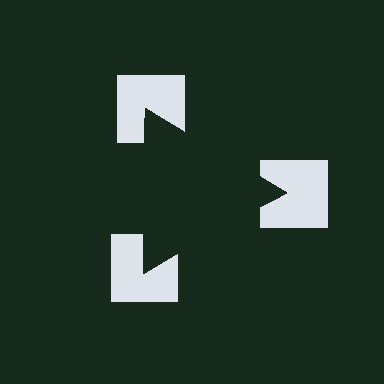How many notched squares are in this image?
There are 3 — one at each vertex of the illusory triangle.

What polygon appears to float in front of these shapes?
An illusory triangle — its edges are inferred from the aligned wedge cuts in the notched squares, not physically drawn.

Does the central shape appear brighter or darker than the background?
It typically appears slightly darker than the background, even though no actual brightness change is drawn.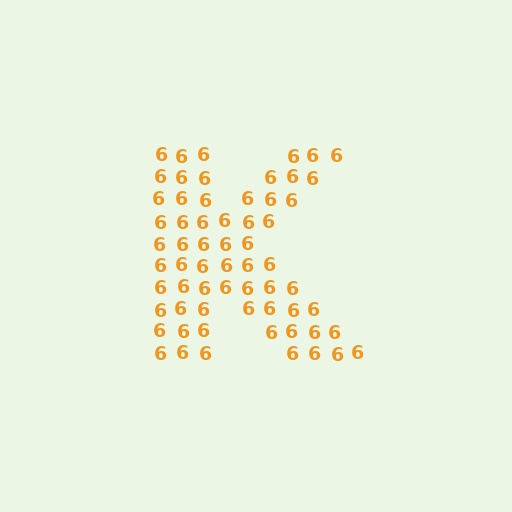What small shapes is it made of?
It is made of small digit 6's.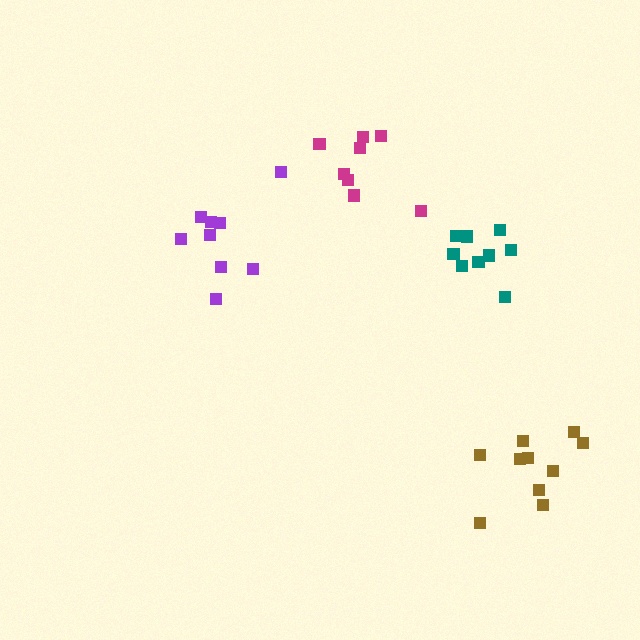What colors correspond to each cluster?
The clusters are colored: teal, purple, brown, magenta.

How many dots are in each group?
Group 1: 9 dots, Group 2: 9 dots, Group 3: 10 dots, Group 4: 8 dots (36 total).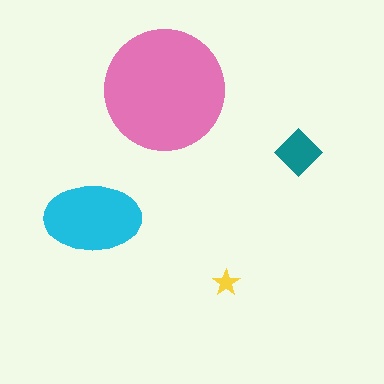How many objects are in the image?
There are 4 objects in the image.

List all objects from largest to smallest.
The pink circle, the cyan ellipse, the teal diamond, the yellow star.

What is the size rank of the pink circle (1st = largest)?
1st.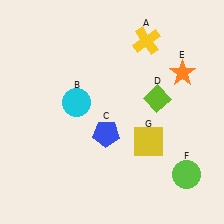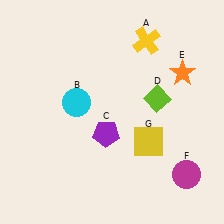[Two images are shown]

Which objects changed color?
C changed from blue to purple. F changed from lime to magenta.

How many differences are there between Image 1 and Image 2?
There are 2 differences between the two images.